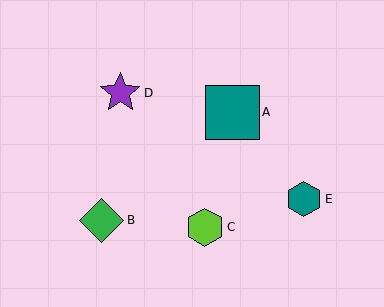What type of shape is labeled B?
Shape B is a green diamond.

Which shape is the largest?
The teal square (labeled A) is the largest.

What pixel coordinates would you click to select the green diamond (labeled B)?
Click at (102, 220) to select the green diamond B.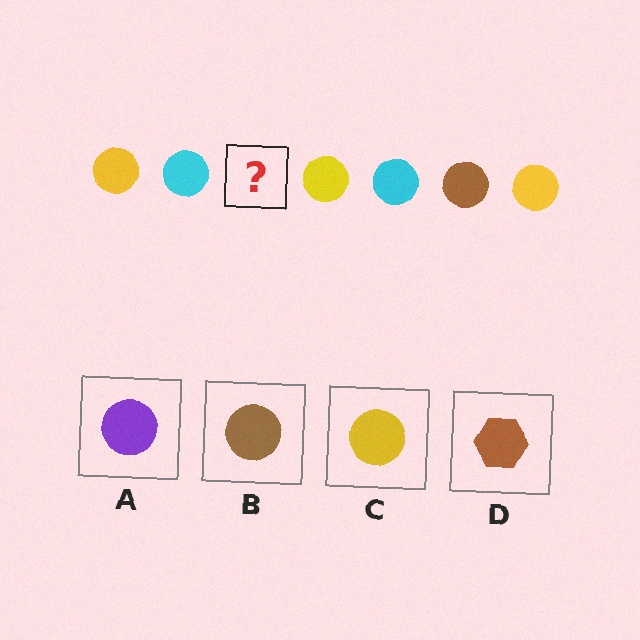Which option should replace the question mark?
Option B.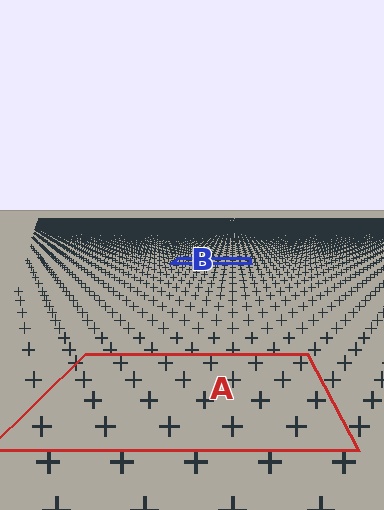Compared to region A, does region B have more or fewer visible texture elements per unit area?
Region B has more texture elements per unit area — they are packed more densely because it is farther away.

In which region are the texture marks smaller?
The texture marks are smaller in region B, because it is farther away.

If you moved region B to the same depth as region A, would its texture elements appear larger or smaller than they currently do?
They would appear larger. At a closer depth, the same texture elements are projected at a bigger on-screen size.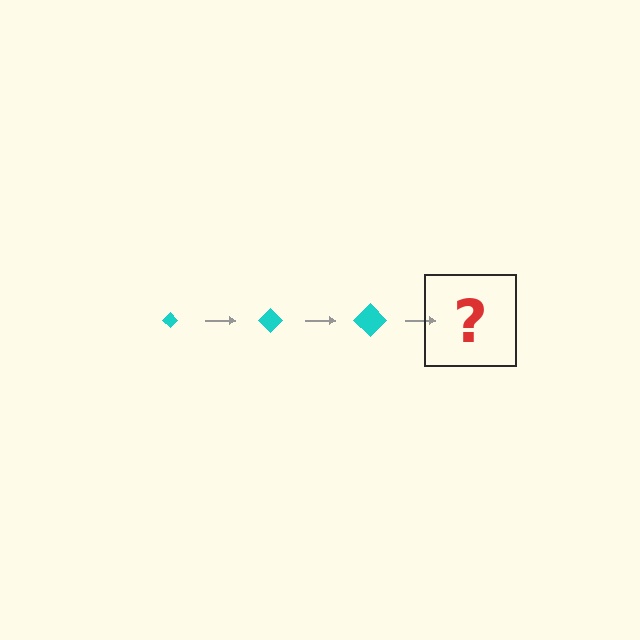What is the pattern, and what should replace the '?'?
The pattern is that the diamond gets progressively larger each step. The '?' should be a cyan diamond, larger than the previous one.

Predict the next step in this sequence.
The next step is a cyan diamond, larger than the previous one.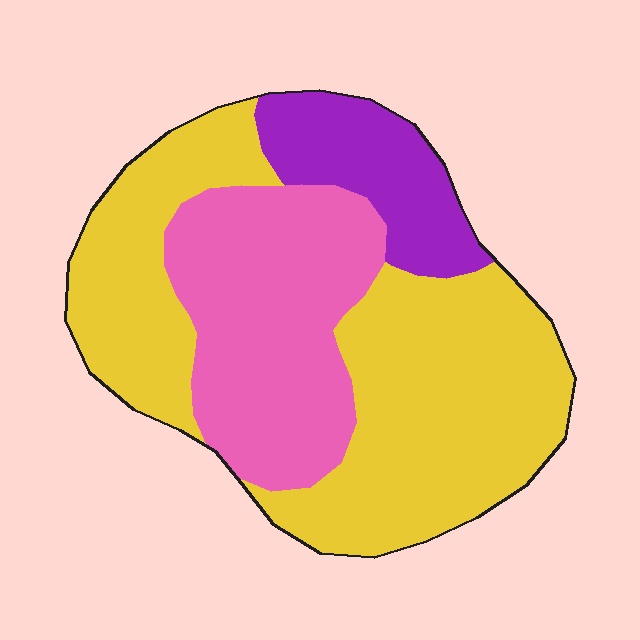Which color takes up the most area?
Yellow, at roughly 55%.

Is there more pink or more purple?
Pink.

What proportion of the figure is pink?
Pink takes up about one third (1/3) of the figure.